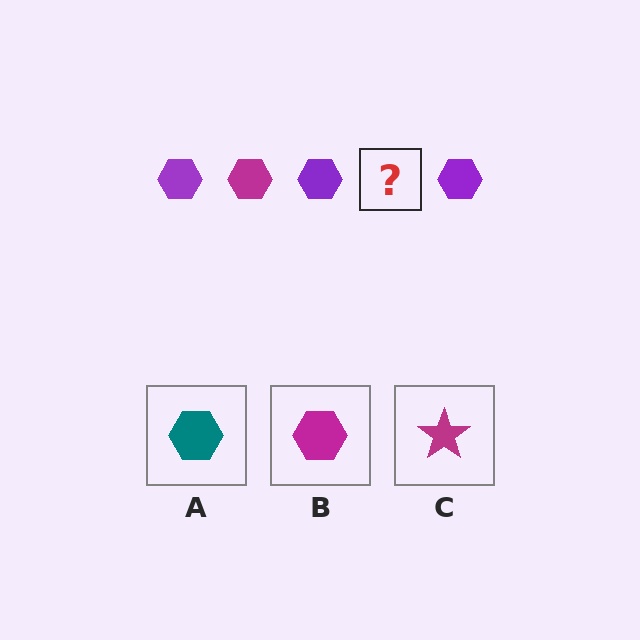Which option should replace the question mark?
Option B.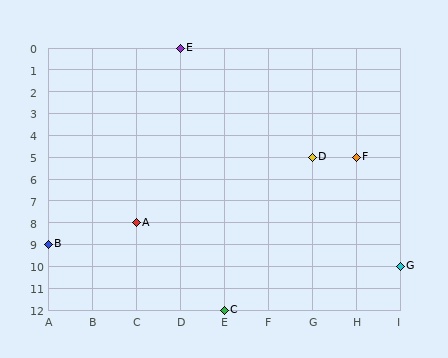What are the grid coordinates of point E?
Point E is at grid coordinates (D, 0).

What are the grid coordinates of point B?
Point B is at grid coordinates (A, 9).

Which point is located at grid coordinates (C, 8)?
Point A is at (C, 8).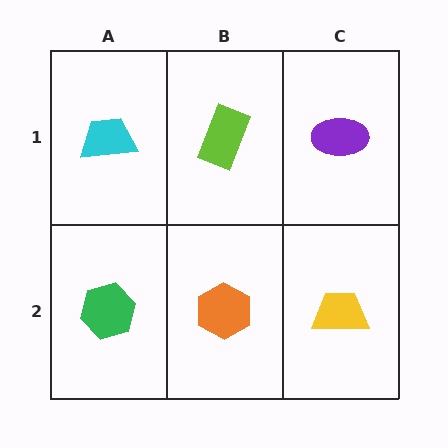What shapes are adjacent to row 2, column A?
A cyan trapezoid (row 1, column A), an orange hexagon (row 2, column B).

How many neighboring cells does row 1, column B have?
3.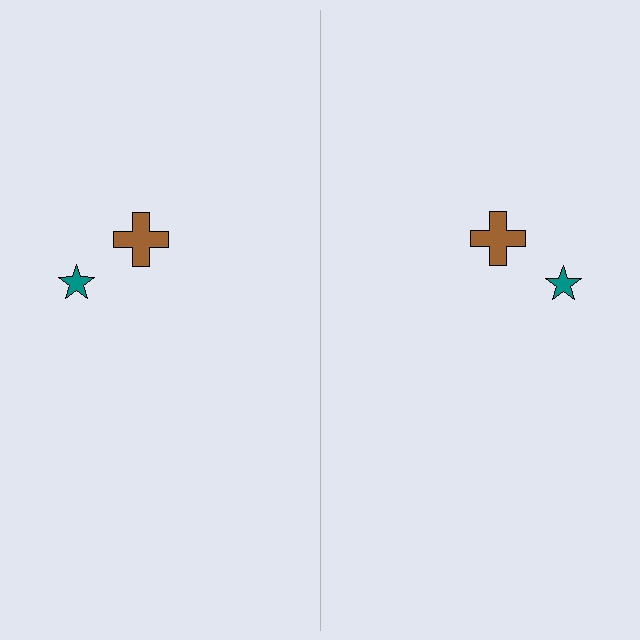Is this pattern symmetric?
Yes, this pattern has bilateral (reflection) symmetry.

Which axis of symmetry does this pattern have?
The pattern has a vertical axis of symmetry running through the center of the image.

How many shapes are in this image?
There are 4 shapes in this image.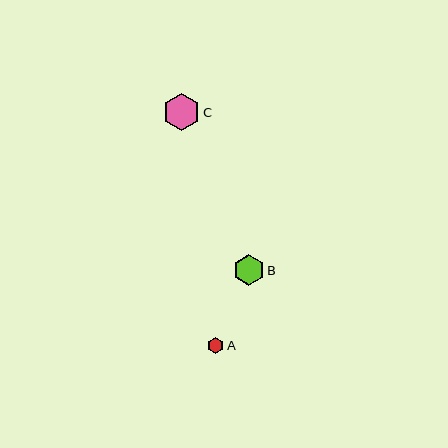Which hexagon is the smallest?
Hexagon A is the smallest with a size of approximately 16 pixels.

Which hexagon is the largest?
Hexagon C is the largest with a size of approximately 37 pixels.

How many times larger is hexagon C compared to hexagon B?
Hexagon C is approximately 1.2 times the size of hexagon B.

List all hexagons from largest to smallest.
From largest to smallest: C, B, A.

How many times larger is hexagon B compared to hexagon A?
Hexagon B is approximately 1.9 times the size of hexagon A.